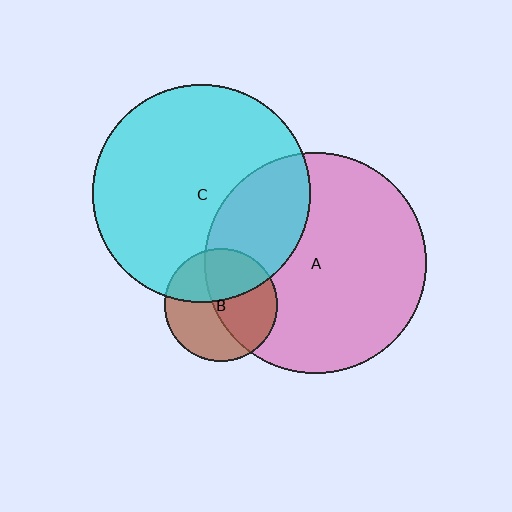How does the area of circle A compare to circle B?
Approximately 3.9 times.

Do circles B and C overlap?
Yes.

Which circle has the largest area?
Circle A (pink).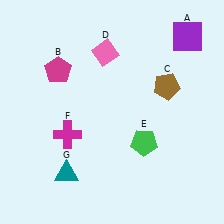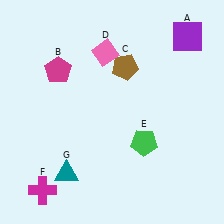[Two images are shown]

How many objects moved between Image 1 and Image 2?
2 objects moved between the two images.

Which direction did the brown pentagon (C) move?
The brown pentagon (C) moved left.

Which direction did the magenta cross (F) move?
The magenta cross (F) moved down.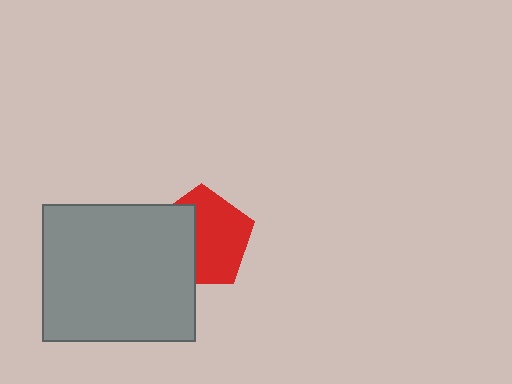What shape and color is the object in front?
The object in front is a gray rectangle.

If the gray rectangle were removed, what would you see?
You would see the complete red pentagon.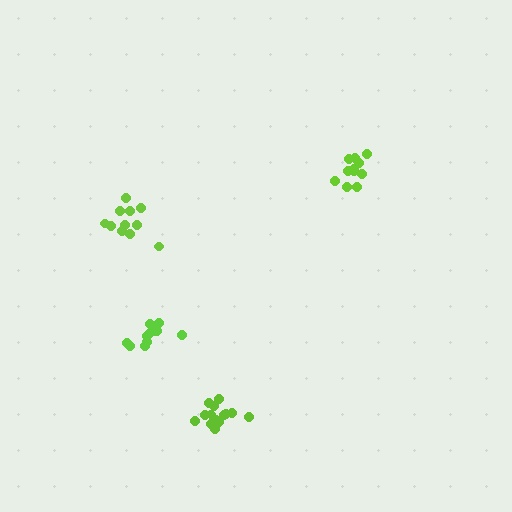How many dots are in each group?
Group 1: 11 dots, Group 2: 11 dots, Group 3: 14 dots, Group 4: 11 dots (47 total).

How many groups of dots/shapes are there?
There are 4 groups.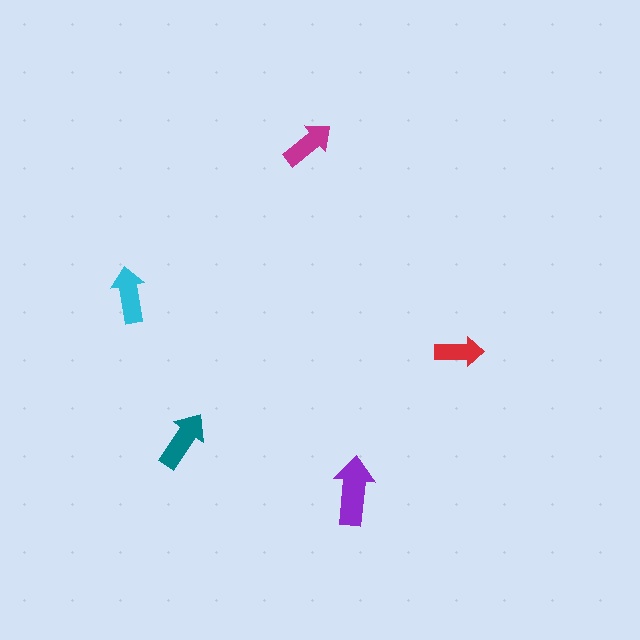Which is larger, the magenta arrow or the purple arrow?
The purple one.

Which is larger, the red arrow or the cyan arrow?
The cyan one.